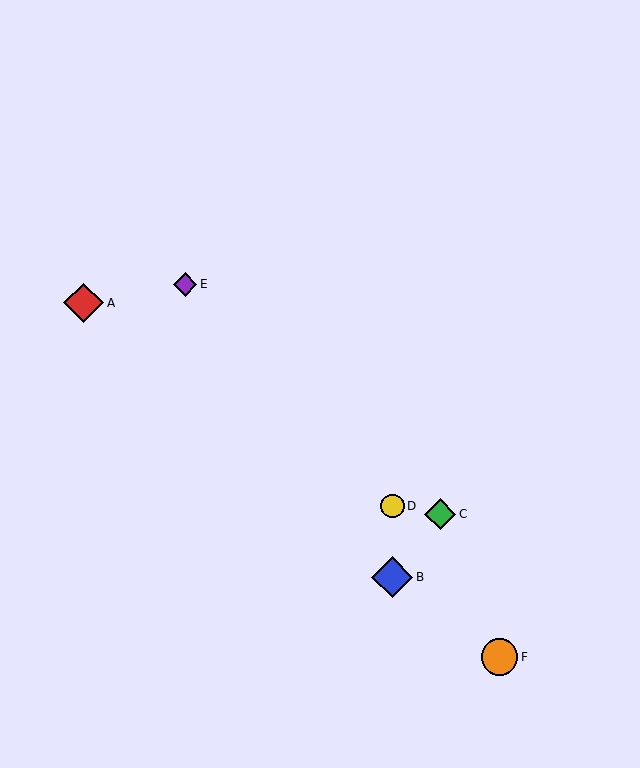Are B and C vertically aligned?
No, B is at x≈392 and C is at x≈440.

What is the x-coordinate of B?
Object B is at x≈392.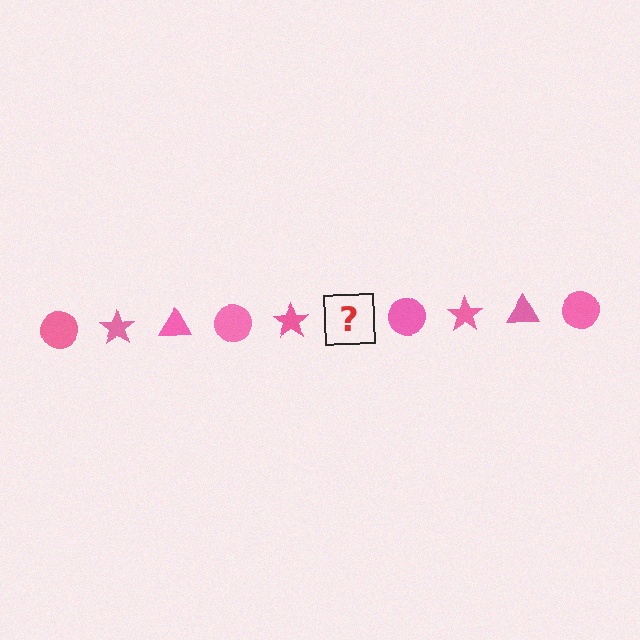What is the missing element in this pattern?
The missing element is a pink triangle.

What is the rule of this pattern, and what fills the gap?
The rule is that the pattern cycles through circle, star, triangle shapes in pink. The gap should be filled with a pink triangle.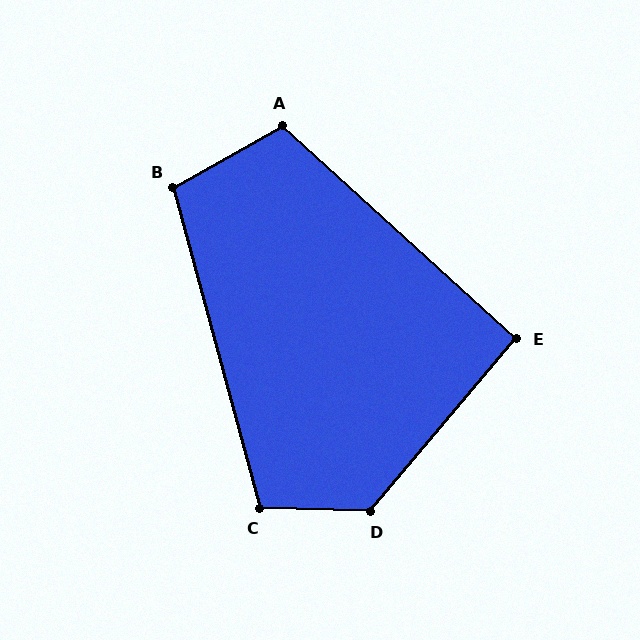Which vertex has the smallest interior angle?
E, at approximately 92 degrees.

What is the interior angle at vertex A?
Approximately 108 degrees (obtuse).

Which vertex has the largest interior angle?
D, at approximately 129 degrees.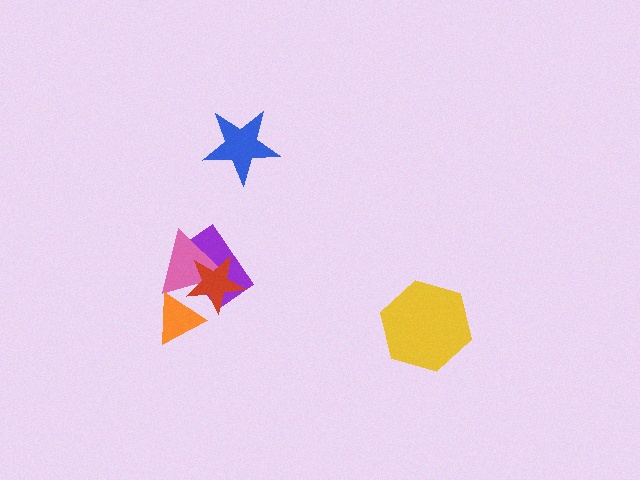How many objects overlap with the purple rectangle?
2 objects overlap with the purple rectangle.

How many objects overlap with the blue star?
0 objects overlap with the blue star.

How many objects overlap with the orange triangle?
2 objects overlap with the orange triangle.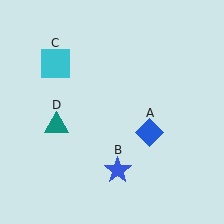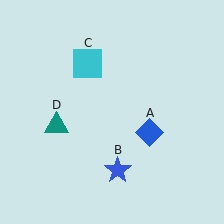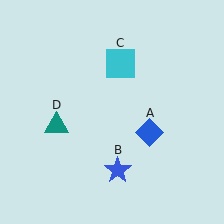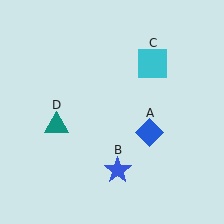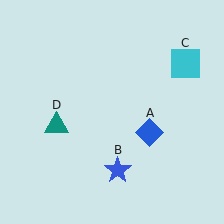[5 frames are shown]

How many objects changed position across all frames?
1 object changed position: cyan square (object C).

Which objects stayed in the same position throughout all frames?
Blue diamond (object A) and blue star (object B) and teal triangle (object D) remained stationary.